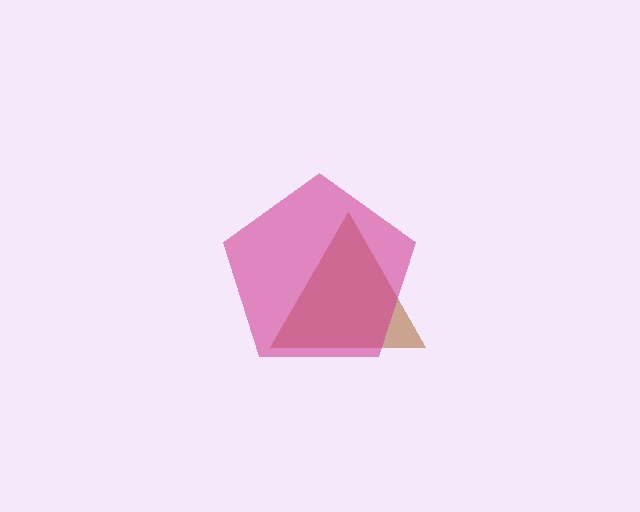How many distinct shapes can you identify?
There are 2 distinct shapes: a brown triangle, a magenta pentagon.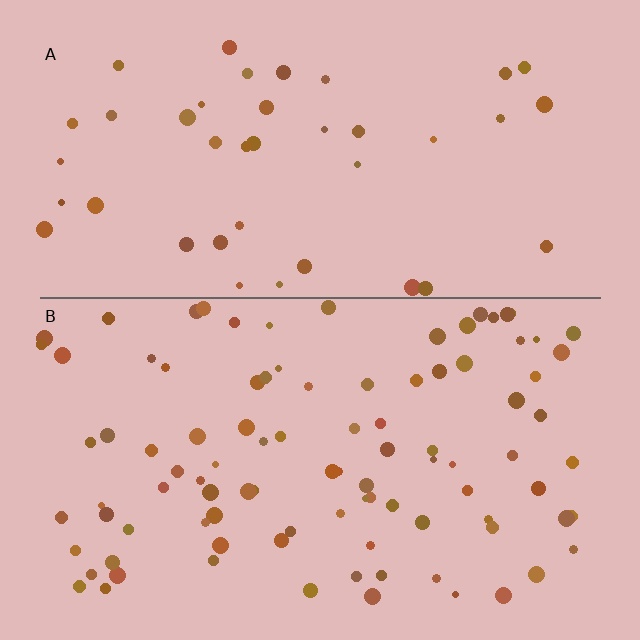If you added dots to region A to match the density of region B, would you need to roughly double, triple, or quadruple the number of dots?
Approximately double.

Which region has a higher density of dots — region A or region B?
B (the bottom).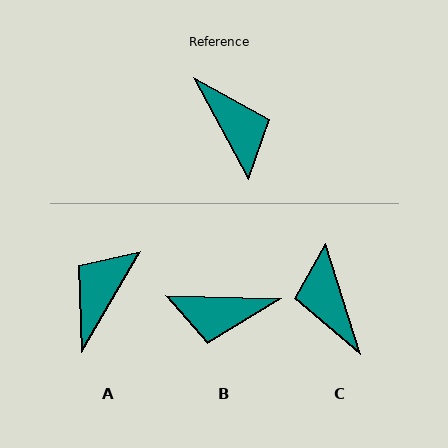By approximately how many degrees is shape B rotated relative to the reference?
Approximately 120 degrees clockwise.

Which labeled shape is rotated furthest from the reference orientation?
C, about 170 degrees away.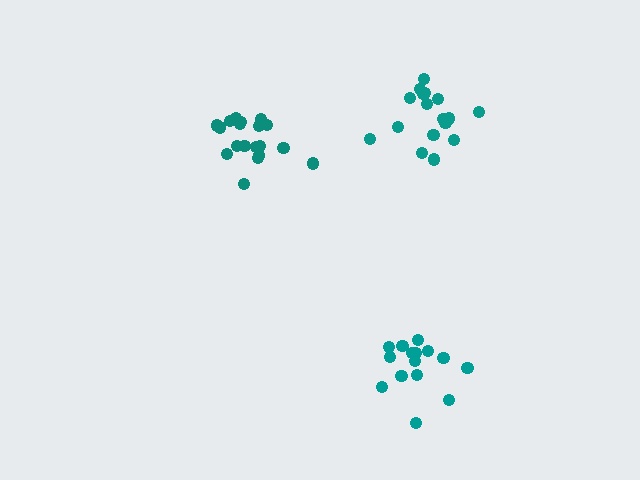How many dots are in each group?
Group 1: 19 dots, Group 2: 17 dots, Group 3: 15 dots (51 total).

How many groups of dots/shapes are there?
There are 3 groups.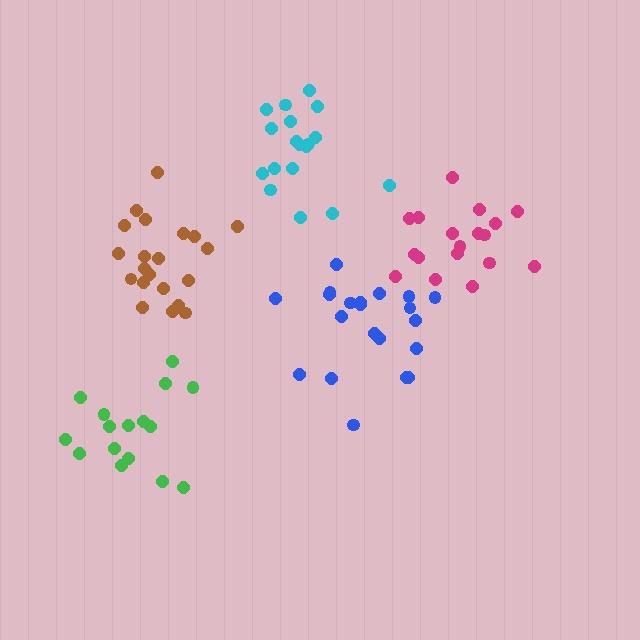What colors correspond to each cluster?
The clusters are colored: green, magenta, cyan, blue, brown.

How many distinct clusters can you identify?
There are 5 distinct clusters.